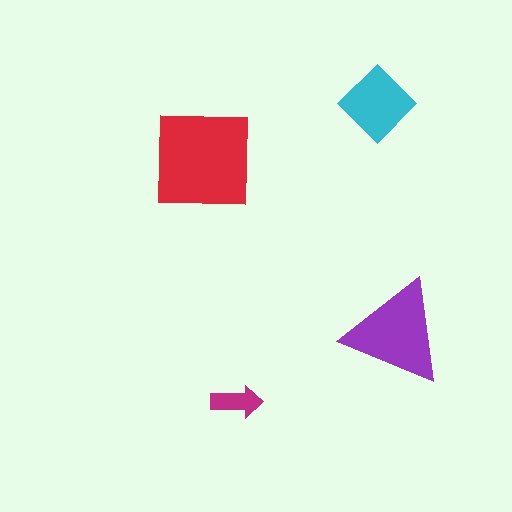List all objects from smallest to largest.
The magenta arrow, the cyan diamond, the purple triangle, the red square.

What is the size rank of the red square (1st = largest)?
1st.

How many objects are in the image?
There are 4 objects in the image.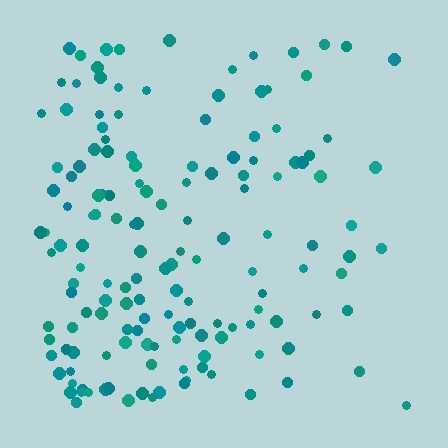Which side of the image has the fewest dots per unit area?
The right.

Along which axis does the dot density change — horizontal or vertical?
Horizontal.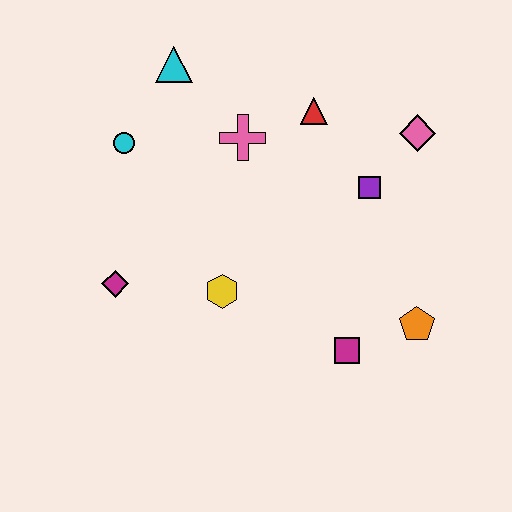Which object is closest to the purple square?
The pink diamond is closest to the purple square.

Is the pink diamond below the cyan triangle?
Yes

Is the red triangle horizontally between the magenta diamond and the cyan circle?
No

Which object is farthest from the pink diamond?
The magenta diamond is farthest from the pink diamond.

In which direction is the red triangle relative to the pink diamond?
The red triangle is to the left of the pink diamond.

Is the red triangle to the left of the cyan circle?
No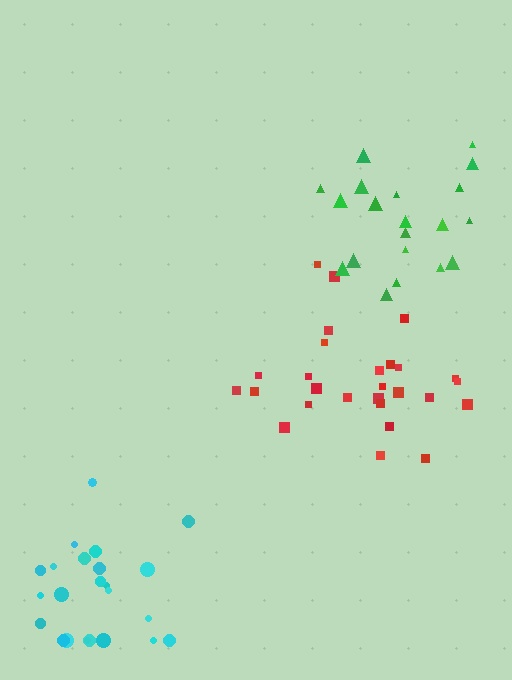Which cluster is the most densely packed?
Green.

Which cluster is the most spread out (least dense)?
Red.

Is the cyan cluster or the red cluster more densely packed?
Cyan.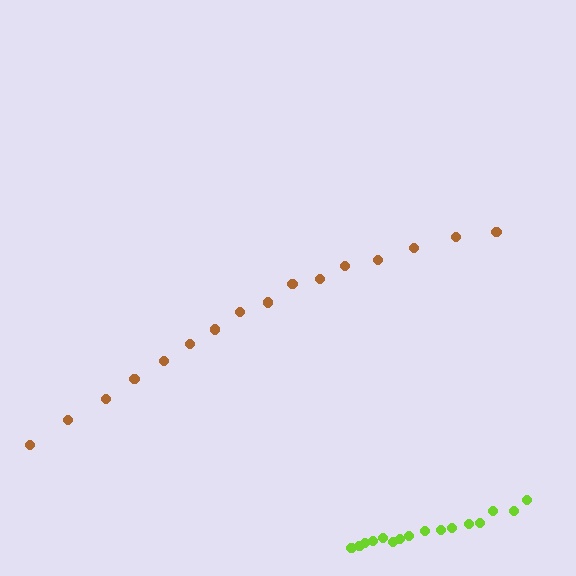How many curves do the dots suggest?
There are 2 distinct paths.